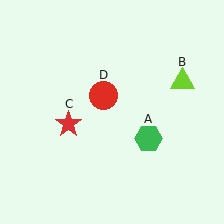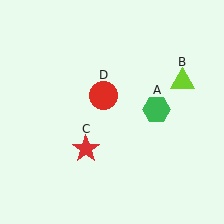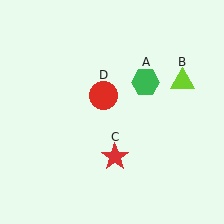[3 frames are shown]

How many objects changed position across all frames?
2 objects changed position: green hexagon (object A), red star (object C).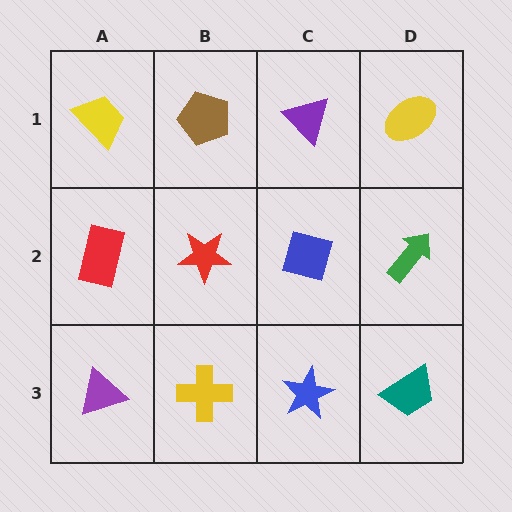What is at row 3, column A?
A purple triangle.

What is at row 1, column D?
A yellow ellipse.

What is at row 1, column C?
A purple triangle.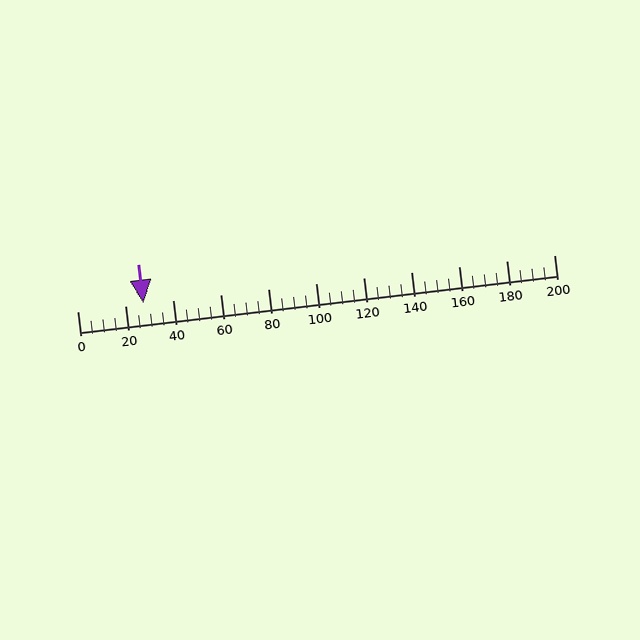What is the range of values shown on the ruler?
The ruler shows values from 0 to 200.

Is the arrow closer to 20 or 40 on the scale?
The arrow is closer to 20.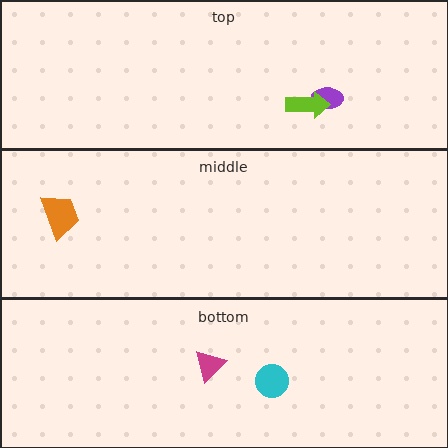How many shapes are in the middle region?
1.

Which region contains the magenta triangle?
The bottom region.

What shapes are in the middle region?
The orange trapezoid.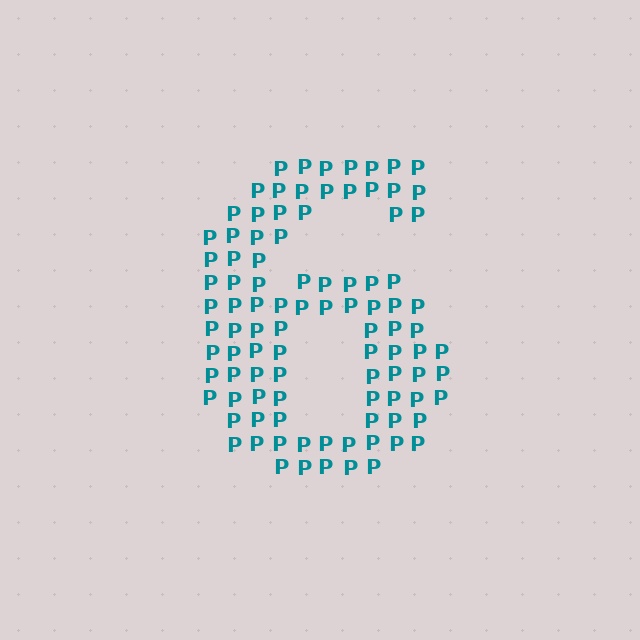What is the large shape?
The large shape is the digit 6.